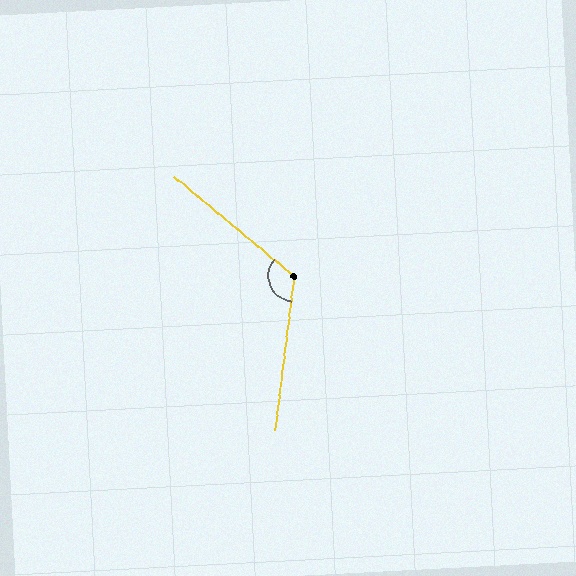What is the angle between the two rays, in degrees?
Approximately 123 degrees.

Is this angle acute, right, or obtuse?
It is obtuse.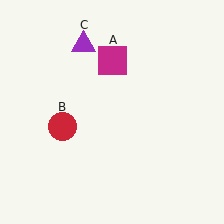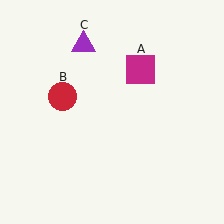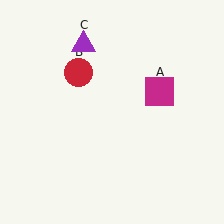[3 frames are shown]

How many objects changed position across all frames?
2 objects changed position: magenta square (object A), red circle (object B).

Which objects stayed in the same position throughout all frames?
Purple triangle (object C) remained stationary.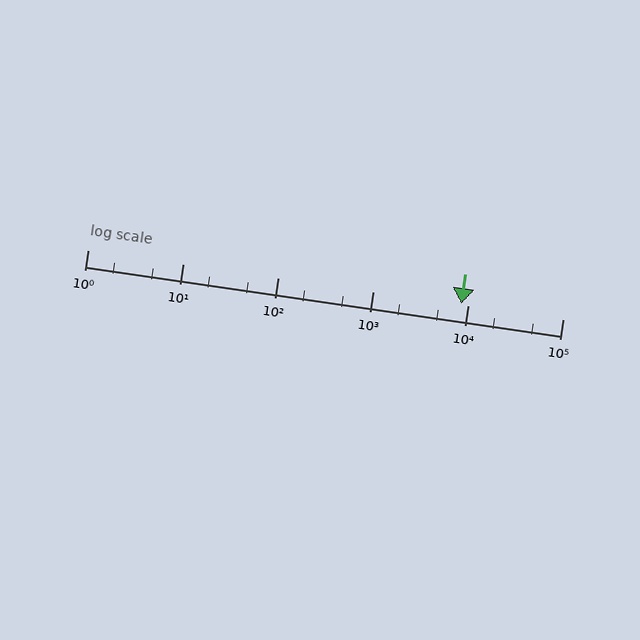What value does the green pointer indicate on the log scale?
The pointer indicates approximately 8500.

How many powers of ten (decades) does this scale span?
The scale spans 5 decades, from 1 to 100000.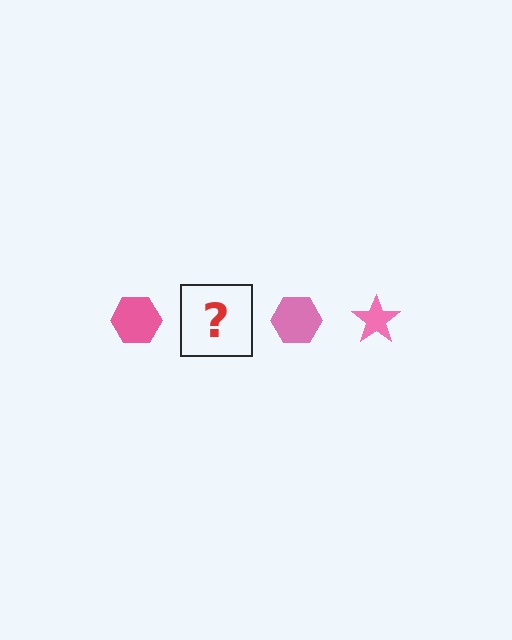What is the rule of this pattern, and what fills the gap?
The rule is that the pattern cycles through hexagon, star shapes in pink. The gap should be filled with a pink star.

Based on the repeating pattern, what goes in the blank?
The blank should be a pink star.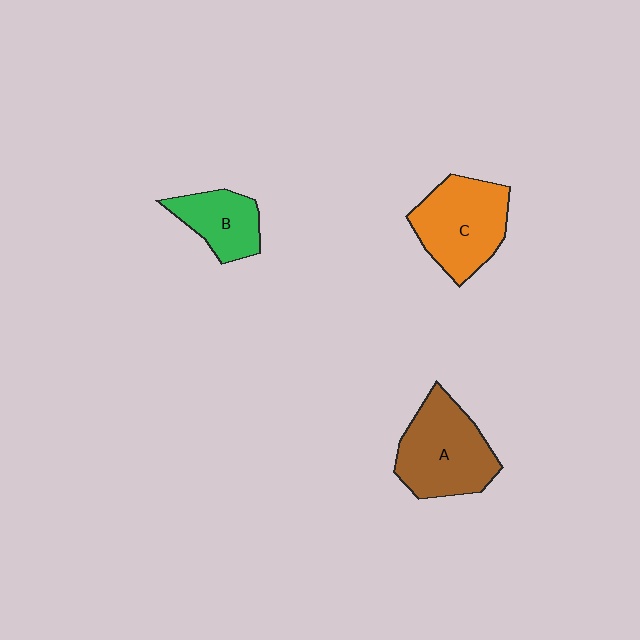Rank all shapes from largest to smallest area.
From largest to smallest: A (brown), C (orange), B (green).